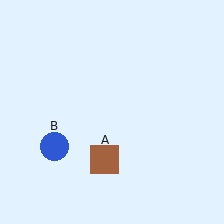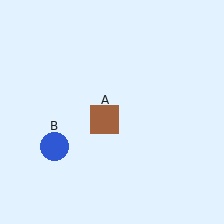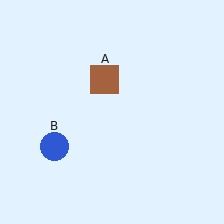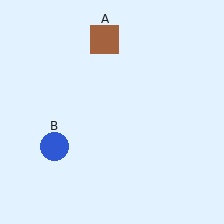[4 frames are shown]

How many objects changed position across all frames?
1 object changed position: brown square (object A).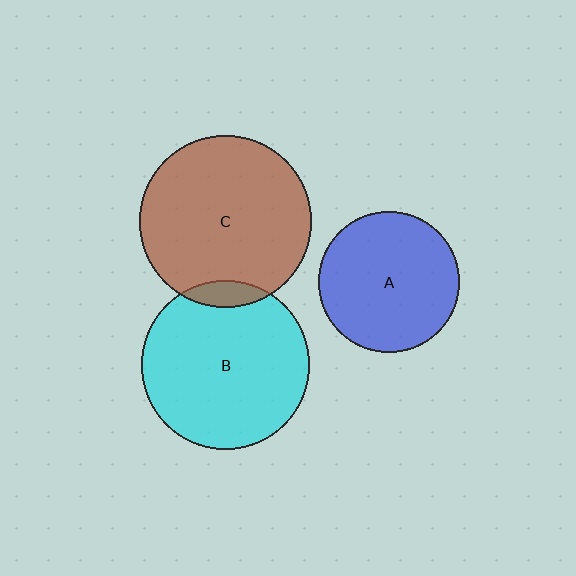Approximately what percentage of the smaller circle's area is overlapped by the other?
Approximately 5%.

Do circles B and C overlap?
Yes.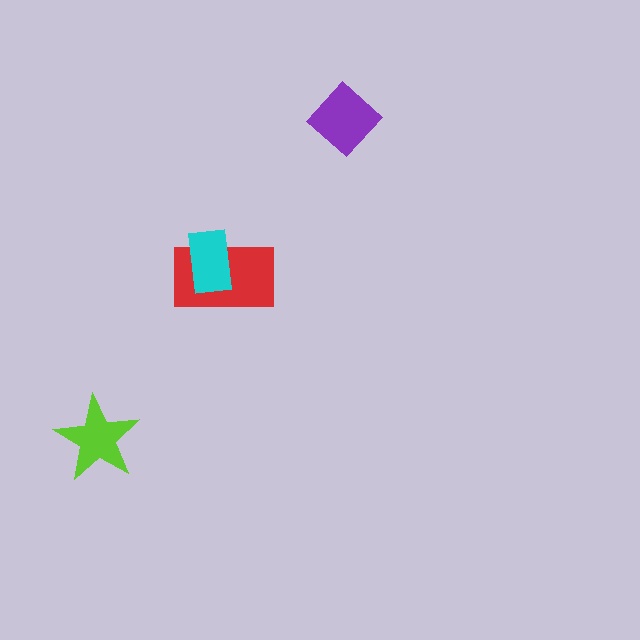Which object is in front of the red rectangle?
The cyan rectangle is in front of the red rectangle.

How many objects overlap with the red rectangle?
1 object overlaps with the red rectangle.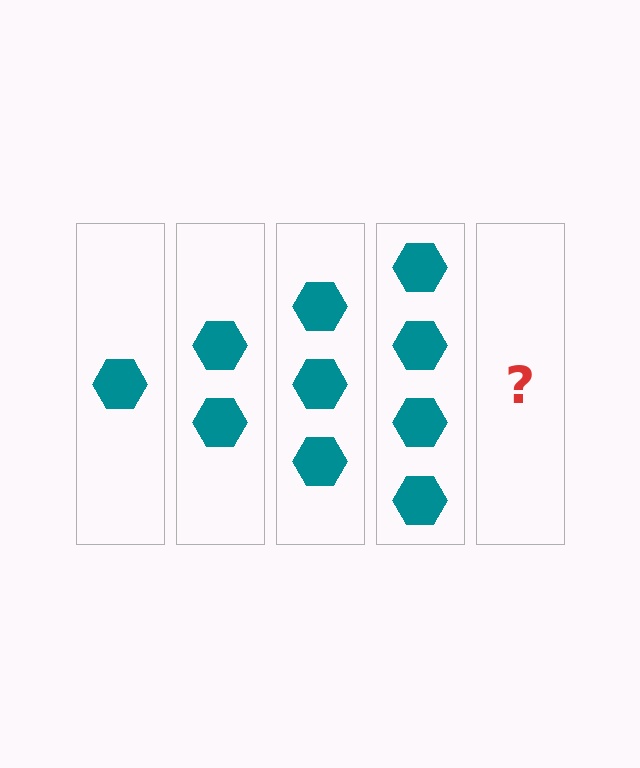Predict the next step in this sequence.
The next step is 5 hexagons.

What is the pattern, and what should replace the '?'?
The pattern is that each step adds one more hexagon. The '?' should be 5 hexagons.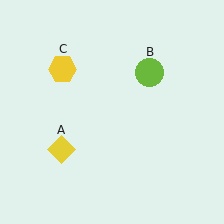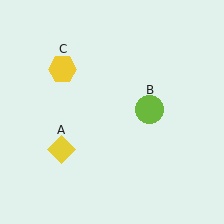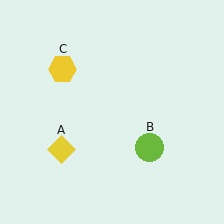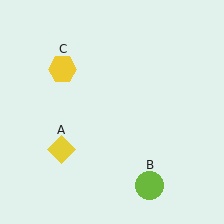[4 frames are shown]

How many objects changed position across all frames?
1 object changed position: lime circle (object B).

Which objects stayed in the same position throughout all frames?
Yellow diamond (object A) and yellow hexagon (object C) remained stationary.